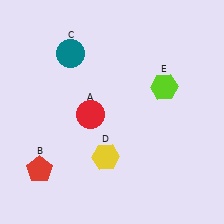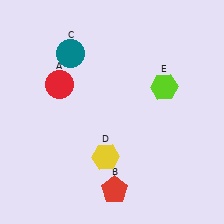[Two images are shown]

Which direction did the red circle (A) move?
The red circle (A) moved left.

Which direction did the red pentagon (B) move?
The red pentagon (B) moved right.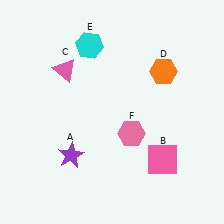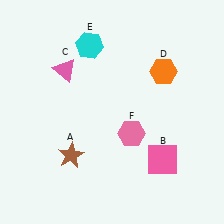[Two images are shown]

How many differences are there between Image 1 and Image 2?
There is 1 difference between the two images.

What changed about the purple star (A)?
In Image 1, A is purple. In Image 2, it changed to brown.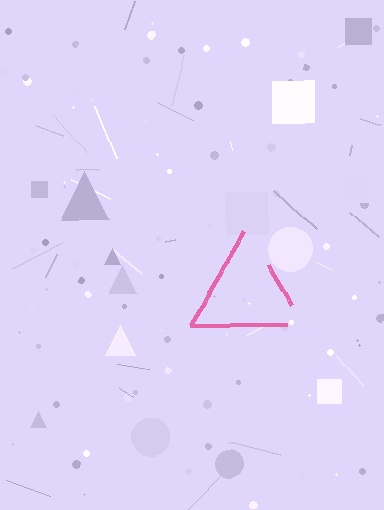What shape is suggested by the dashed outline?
The dashed outline suggests a triangle.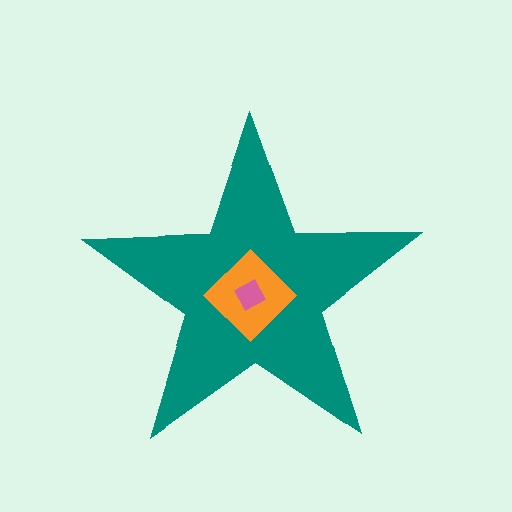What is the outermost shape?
The teal star.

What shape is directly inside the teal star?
The orange diamond.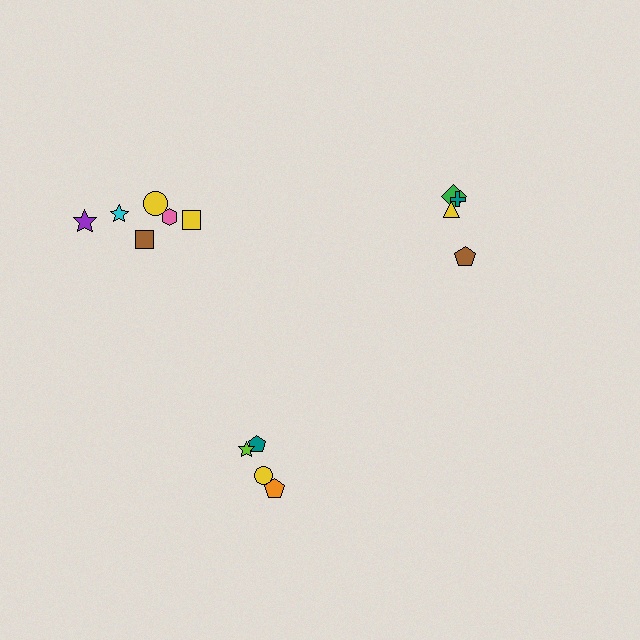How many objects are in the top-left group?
There are 6 objects.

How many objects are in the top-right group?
There are 4 objects.